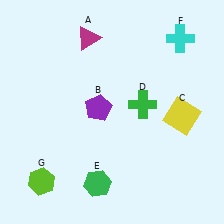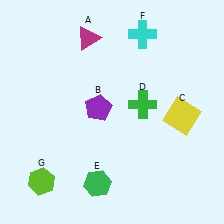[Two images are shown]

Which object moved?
The cyan cross (F) moved left.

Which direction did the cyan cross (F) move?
The cyan cross (F) moved left.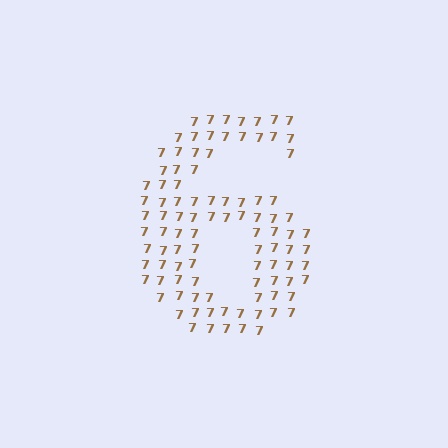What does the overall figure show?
The overall figure shows the digit 6.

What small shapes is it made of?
It is made of small digit 7's.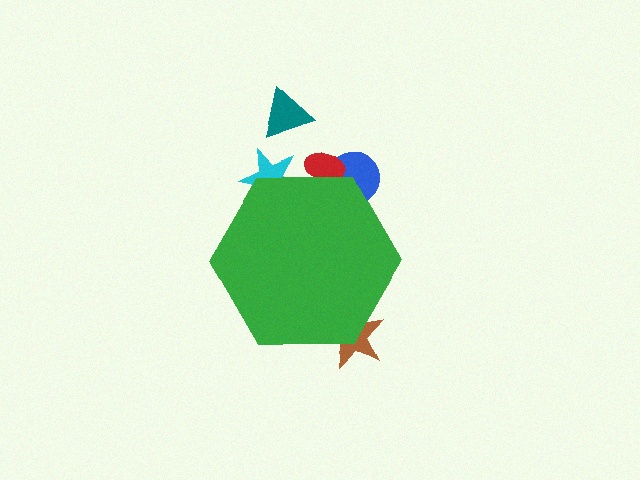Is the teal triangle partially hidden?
No, the teal triangle is fully visible.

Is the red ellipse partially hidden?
Yes, the red ellipse is partially hidden behind the green hexagon.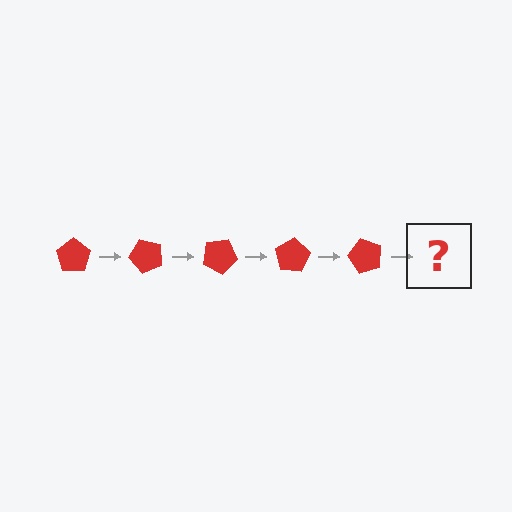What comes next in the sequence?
The next element should be a red pentagon rotated 250 degrees.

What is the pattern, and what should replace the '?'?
The pattern is that the pentagon rotates 50 degrees each step. The '?' should be a red pentagon rotated 250 degrees.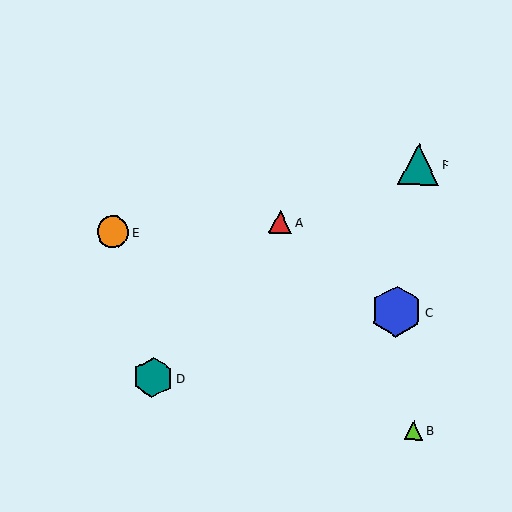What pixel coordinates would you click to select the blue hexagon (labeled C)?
Click at (397, 311) to select the blue hexagon C.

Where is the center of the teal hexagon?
The center of the teal hexagon is at (153, 378).